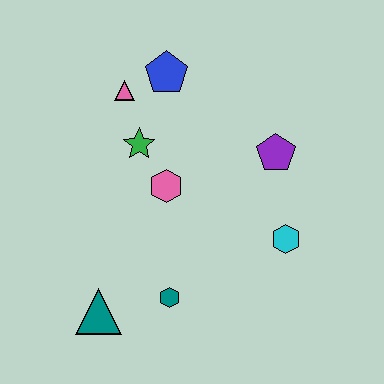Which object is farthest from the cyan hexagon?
The pink triangle is farthest from the cyan hexagon.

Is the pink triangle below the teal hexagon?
No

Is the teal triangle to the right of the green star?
No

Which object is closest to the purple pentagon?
The cyan hexagon is closest to the purple pentagon.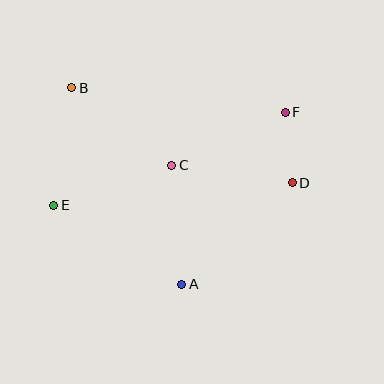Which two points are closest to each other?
Points D and F are closest to each other.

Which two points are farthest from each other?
Points E and F are farthest from each other.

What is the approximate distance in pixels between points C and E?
The distance between C and E is approximately 125 pixels.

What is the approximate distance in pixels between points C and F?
The distance between C and F is approximately 125 pixels.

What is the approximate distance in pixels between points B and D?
The distance between B and D is approximately 240 pixels.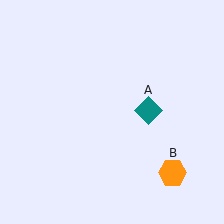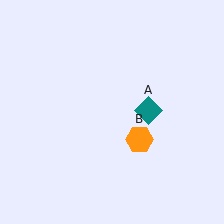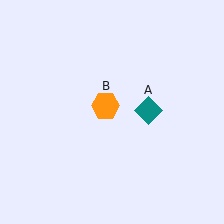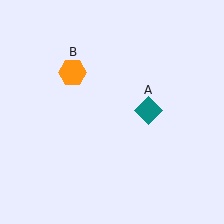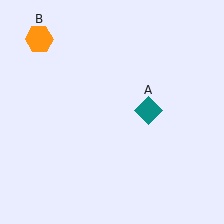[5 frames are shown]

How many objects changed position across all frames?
1 object changed position: orange hexagon (object B).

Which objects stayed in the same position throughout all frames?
Teal diamond (object A) remained stationary.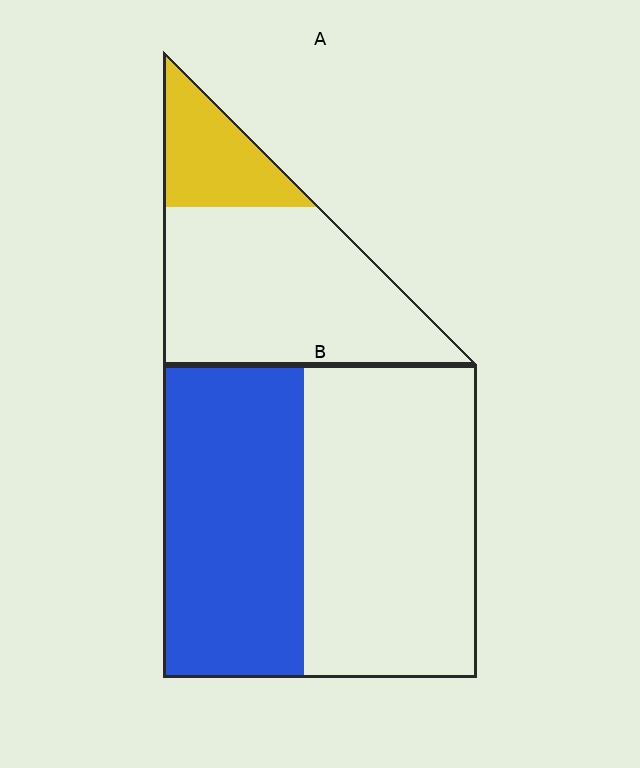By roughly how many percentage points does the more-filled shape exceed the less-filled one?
By roughly 20 percentage points (B over A).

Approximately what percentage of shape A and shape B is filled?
A is approximately 25% and B is approximately 45%.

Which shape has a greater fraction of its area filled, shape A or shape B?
Shape B.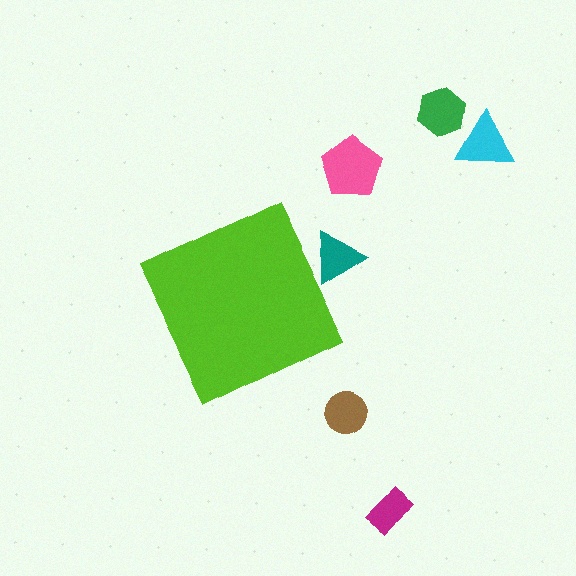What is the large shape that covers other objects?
A lime diamond.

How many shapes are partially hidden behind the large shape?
1 shape is partially hidden.